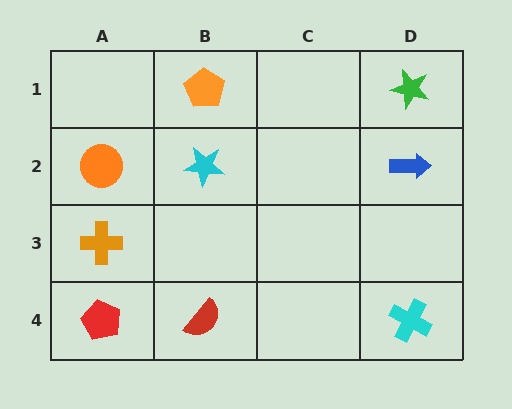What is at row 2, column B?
A cyan star.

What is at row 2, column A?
An orange circle.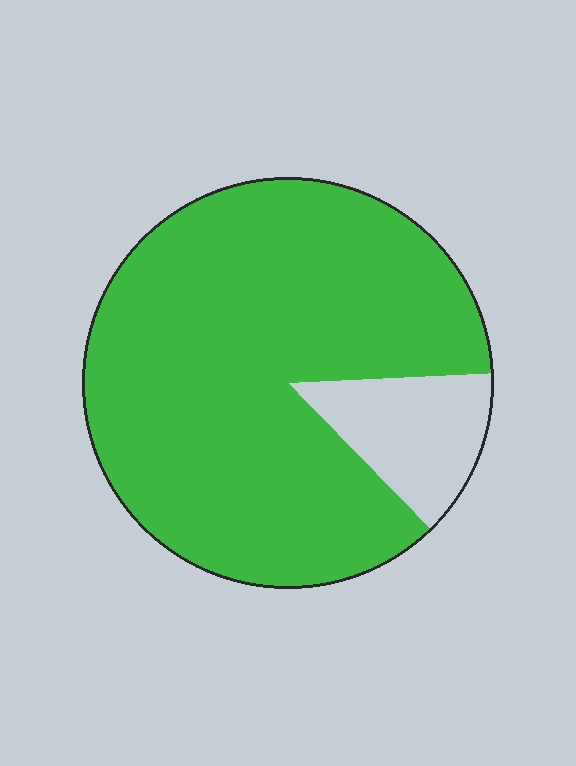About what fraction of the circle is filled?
About seven eighths (7/8).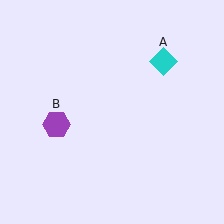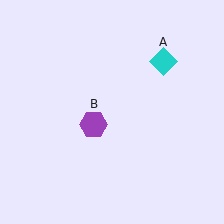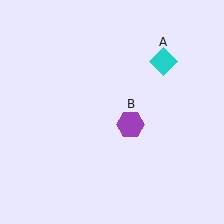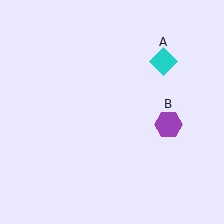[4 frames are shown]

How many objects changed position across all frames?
1 object changed position: purple hexagon (object B).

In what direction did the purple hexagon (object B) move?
The purple hexagon (object B) moved right.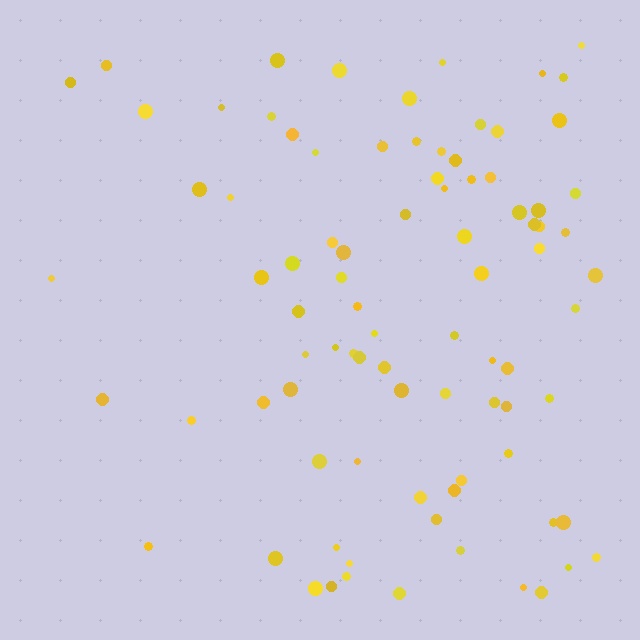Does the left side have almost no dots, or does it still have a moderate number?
Still a moderate number, just noticeably fewer than the right.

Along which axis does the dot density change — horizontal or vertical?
Horizontal.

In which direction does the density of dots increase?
From left to right, with the right side densest.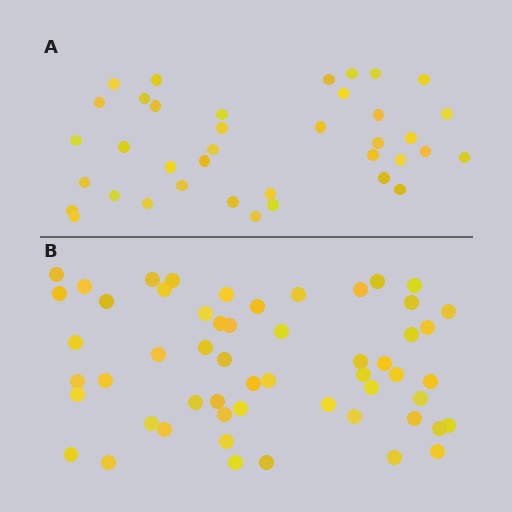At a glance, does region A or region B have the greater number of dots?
Region B (the bottom region) has more dots.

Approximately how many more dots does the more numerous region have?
Region B has approximately 15 more dots than region A.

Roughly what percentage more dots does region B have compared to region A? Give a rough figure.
About 45% more.